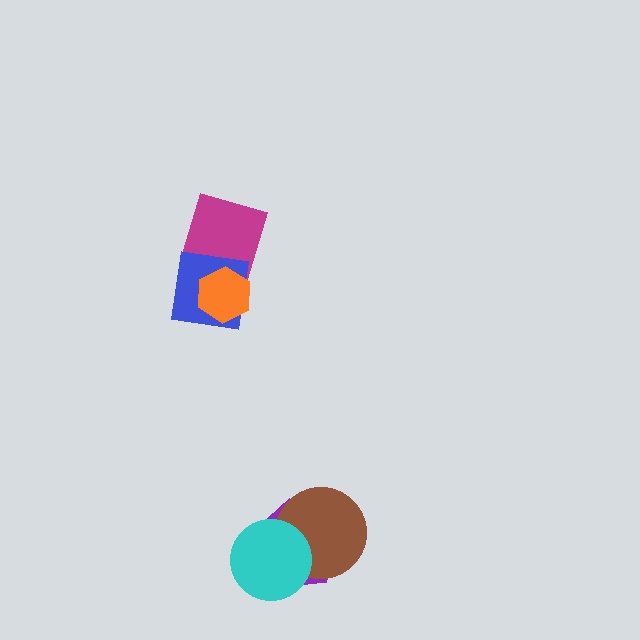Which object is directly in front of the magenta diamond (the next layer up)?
The blue square is directly in front of the magenta diamond.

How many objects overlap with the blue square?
2 objects overlap with the blue square.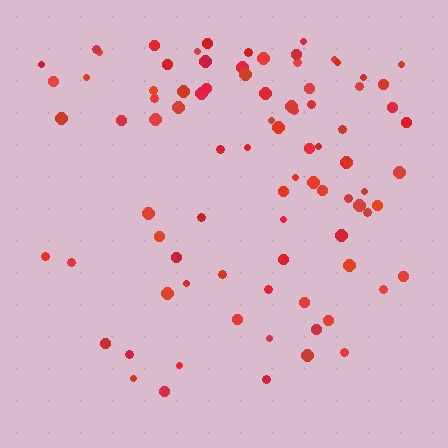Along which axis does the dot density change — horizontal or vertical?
Vertical.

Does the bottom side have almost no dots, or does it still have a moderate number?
Still a moderate number, just noticeably fewer than the top.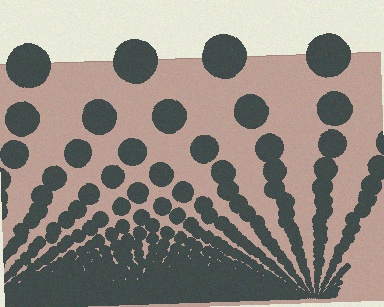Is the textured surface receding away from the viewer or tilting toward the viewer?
The surface appears to tilt toward the viewer. Texture elements get larger and sparser toward the top.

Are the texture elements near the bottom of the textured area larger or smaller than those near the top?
Smaller. The gradient is inverted — elements near the bottom are smaller and denser.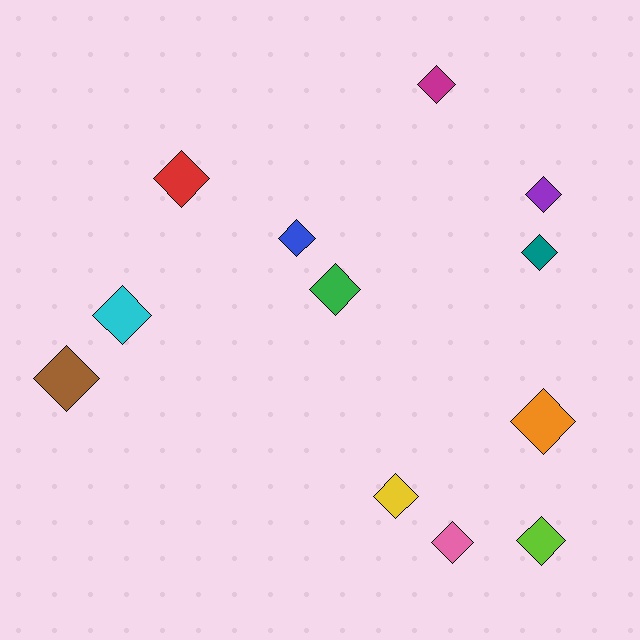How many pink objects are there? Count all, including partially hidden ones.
There is 1 pink object.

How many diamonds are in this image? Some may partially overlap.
There are 12 diamonds.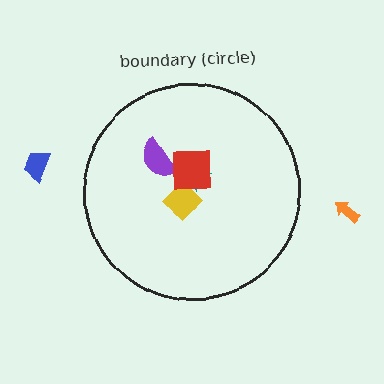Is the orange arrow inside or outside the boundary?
Outside.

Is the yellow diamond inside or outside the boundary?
Inside.